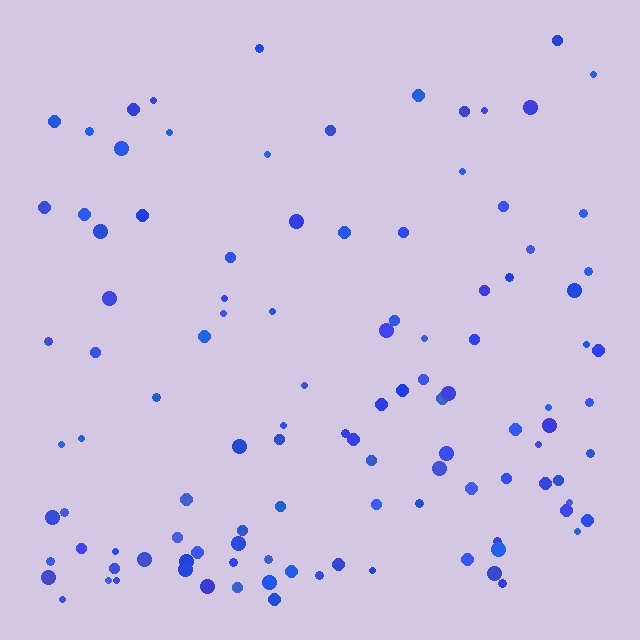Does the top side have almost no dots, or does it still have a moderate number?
Still a moderate number, just noticeably fewer than the bottom.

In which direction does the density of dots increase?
From top to bottom, with the bottom side densest.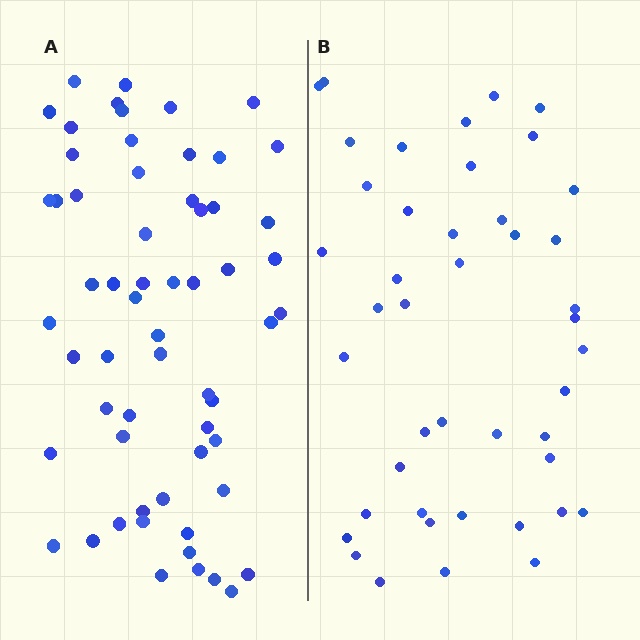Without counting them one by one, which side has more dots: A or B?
Region A (the left region) has more dots.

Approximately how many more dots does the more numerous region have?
Region A has approximately 15 more dots than region B.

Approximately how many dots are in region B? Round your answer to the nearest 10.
About 40 dots. (The exact count is 44, which rounds to 40.)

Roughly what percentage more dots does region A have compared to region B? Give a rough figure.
About 35% more.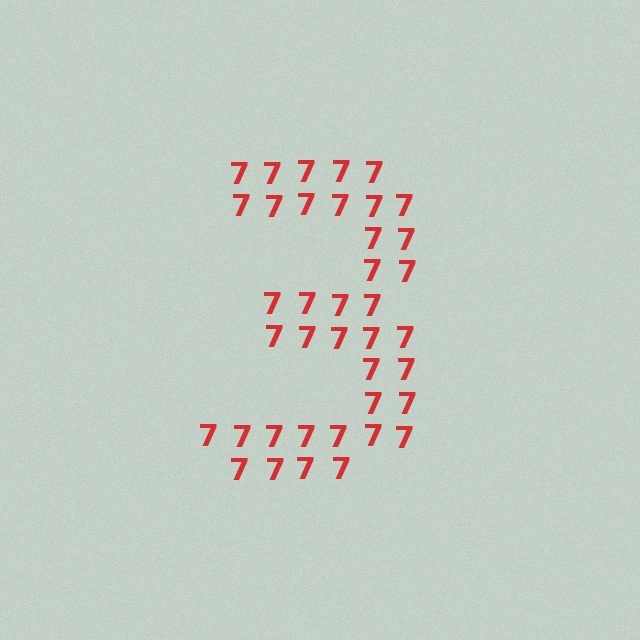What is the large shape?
The large shape is the digit 3.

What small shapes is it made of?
It is made of small digit 7's.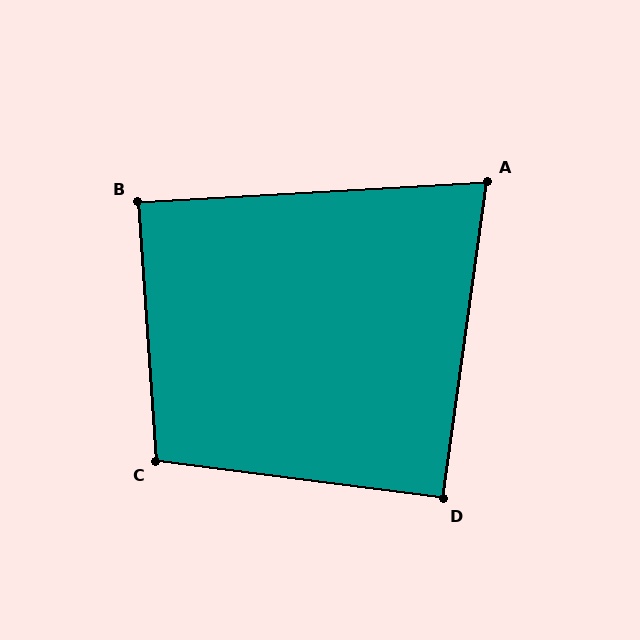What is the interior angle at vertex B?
Approximately 89 degrees (approximately right).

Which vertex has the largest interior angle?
C, at approximately 101 degrees.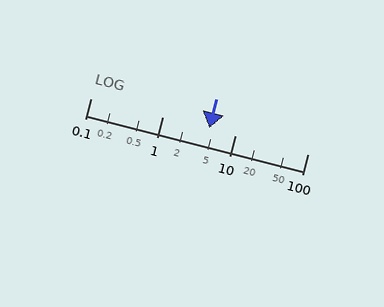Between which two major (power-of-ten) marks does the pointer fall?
The pointer is between 1 and 10.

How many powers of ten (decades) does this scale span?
The scale spans 3 decades, from 0.1 to 100.